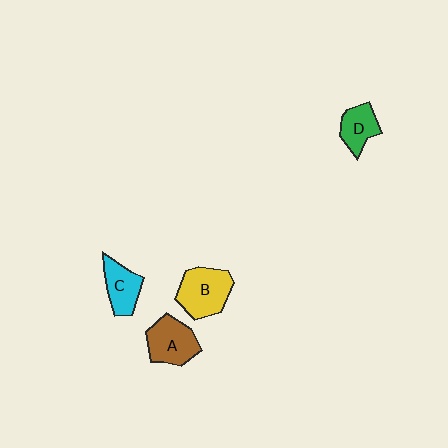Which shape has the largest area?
Shape B (yellow).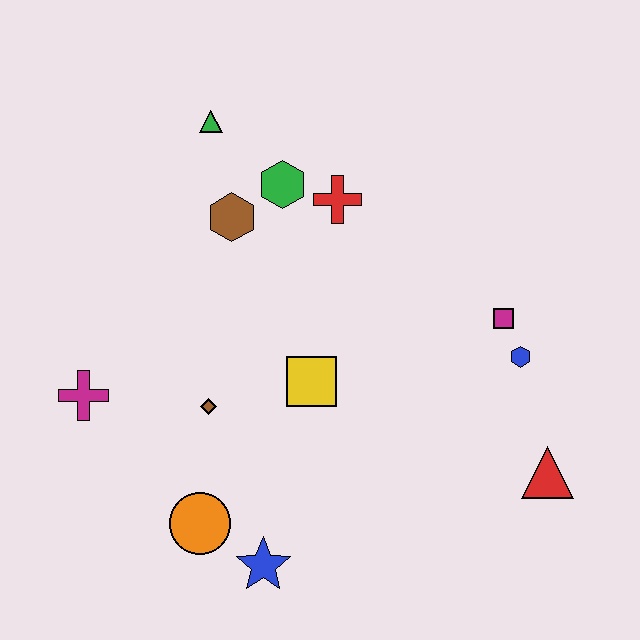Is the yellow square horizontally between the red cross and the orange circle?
Yes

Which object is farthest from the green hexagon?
The red triangle is farthest from the green hexagon.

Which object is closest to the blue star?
The orange circle is closest to the blue star.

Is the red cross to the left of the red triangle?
Yes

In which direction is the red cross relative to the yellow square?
The red cross is above the yellow square.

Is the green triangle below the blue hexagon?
No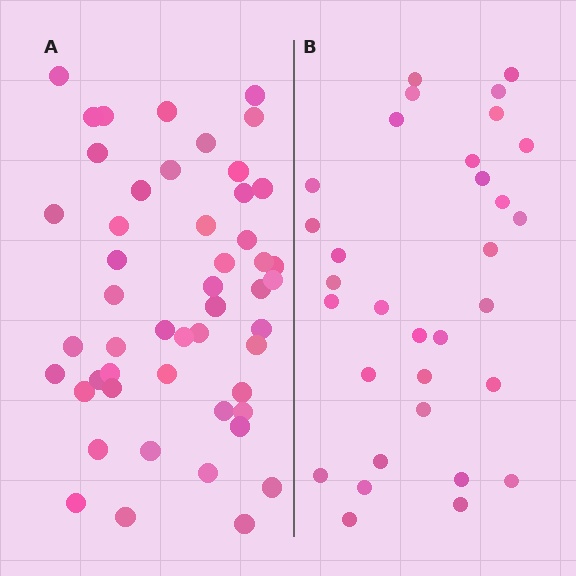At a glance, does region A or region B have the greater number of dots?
Region A (the left region) has more dots.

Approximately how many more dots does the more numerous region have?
Region A has approximately 20 more dots than region B.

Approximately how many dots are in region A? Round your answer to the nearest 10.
About 50 dots.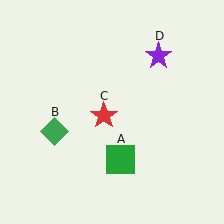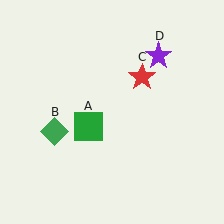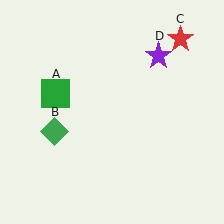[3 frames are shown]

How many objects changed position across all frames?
2 objects changed position: green square (object A), red star (object C).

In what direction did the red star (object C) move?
The red star (object C) moved up and to the right.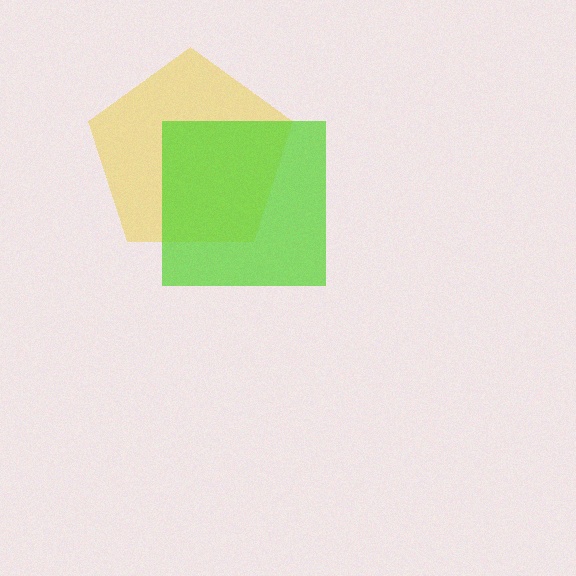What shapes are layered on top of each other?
The layered shapes are: a yellow pentagon, a lime square.